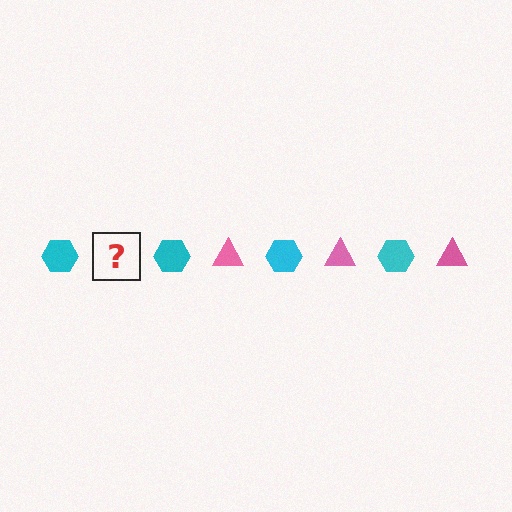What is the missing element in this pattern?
The missing element is a pink triangle.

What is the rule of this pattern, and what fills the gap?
The rule is that the pattern alternates between cyan hexagon and pink triangle. The gap should be filled with a pink triangle.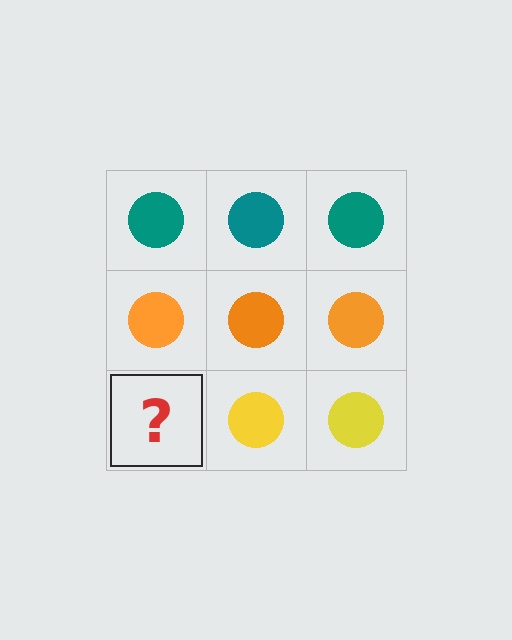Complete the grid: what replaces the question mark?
The question mark should be replaced with a yellow circle.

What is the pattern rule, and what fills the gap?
The rule is that each row has a consistent color. The gap should be filled with a yellow circle.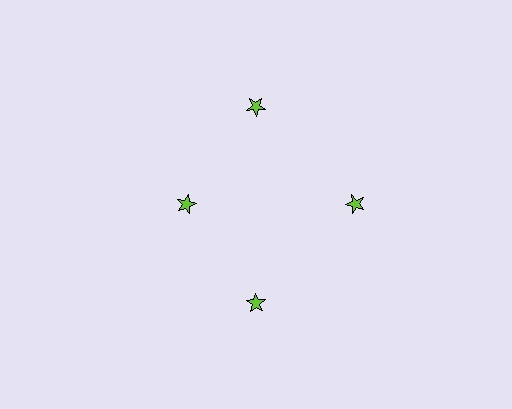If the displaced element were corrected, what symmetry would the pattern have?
It would have 4-fold rotational symmetry — the pattern would map onto itself every 90 degrees.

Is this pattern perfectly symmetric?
No. The 4 lime stars are arranged in a ring, but one element near the 9 o'clock position is pulled inward toward the center, breaking the 4-fold rotational symmetry.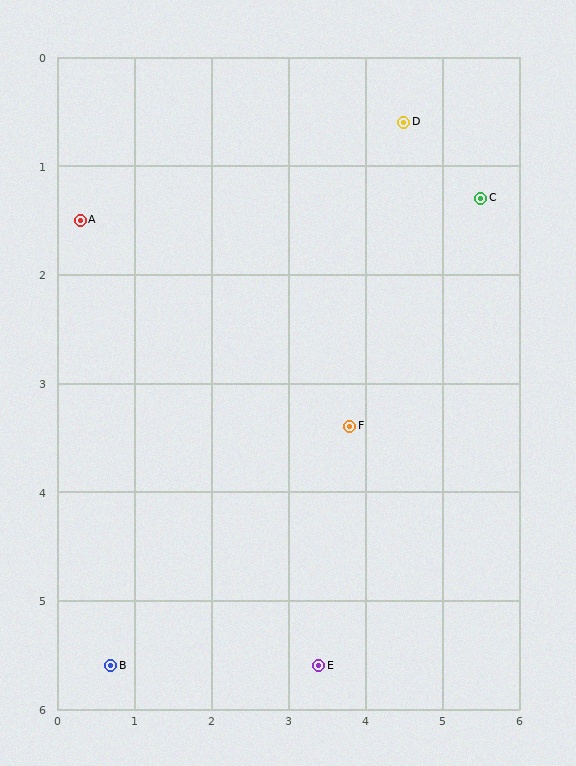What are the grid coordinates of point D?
Point D is at approximately (4.5, 0.6).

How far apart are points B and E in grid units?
Points B and E are about 2.7 grid units apart.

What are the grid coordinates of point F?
Point F is at approximately (3.8, 3.4).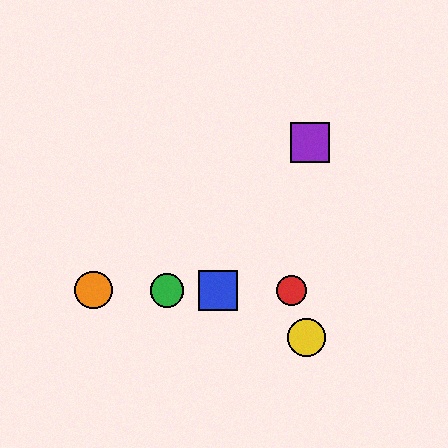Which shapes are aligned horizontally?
The red circle, the blue square, the green circle, the orange circle are aligned horizontally.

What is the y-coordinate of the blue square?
The blue square is at y≈290.